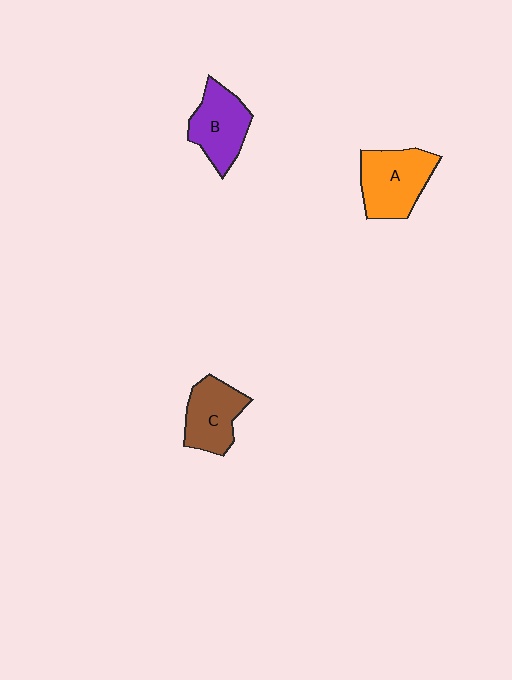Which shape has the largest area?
Shape A (orange).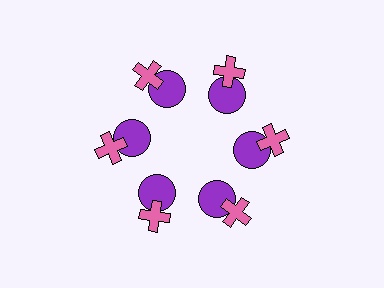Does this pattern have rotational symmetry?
Yes, this pattern has 6-fold rotational symmetry. It looks the same after rotating 60 degrees around the center.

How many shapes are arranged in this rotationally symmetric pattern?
There are 12 shapes, arranged in 6 groups of 2.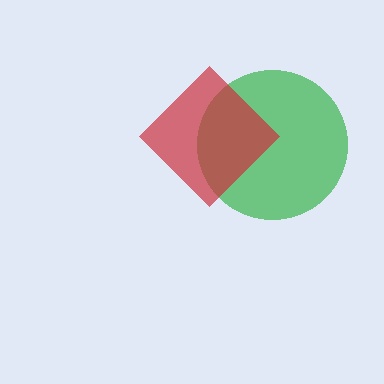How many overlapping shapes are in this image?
There are 2 overlapping shapes in the image.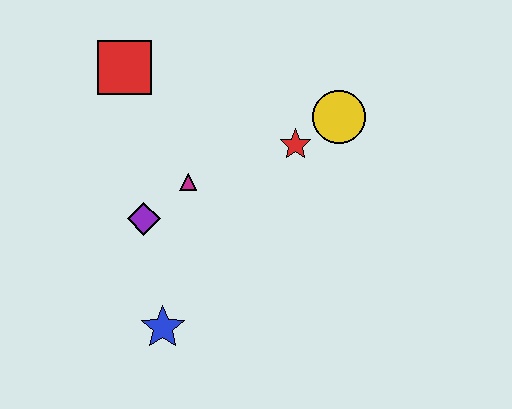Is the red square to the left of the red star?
Yes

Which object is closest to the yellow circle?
The red star is closest to the yellow circle.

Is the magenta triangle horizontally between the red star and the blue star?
Yes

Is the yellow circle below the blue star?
No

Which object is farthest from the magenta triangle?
The yellow circle is farthest from the magenta triangle.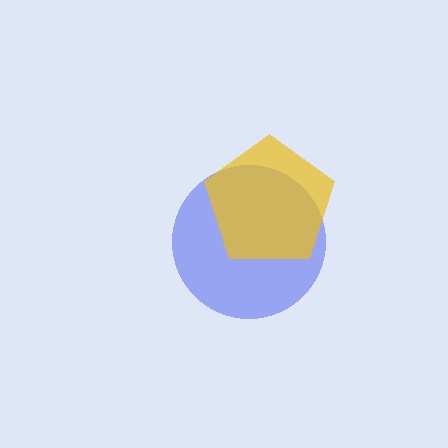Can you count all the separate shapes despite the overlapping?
Yes, there are 2 separate shapes.